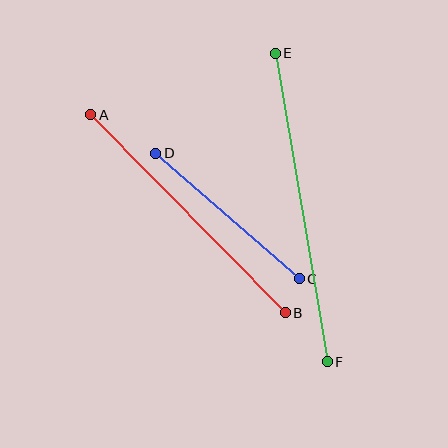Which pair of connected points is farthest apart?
Points E and F are farthest apart.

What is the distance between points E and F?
The distance is approximately 313 pixels.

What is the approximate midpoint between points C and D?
The midpoint is at approximately (227, 216) pixels.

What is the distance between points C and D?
The distance is approximately 191 pixels.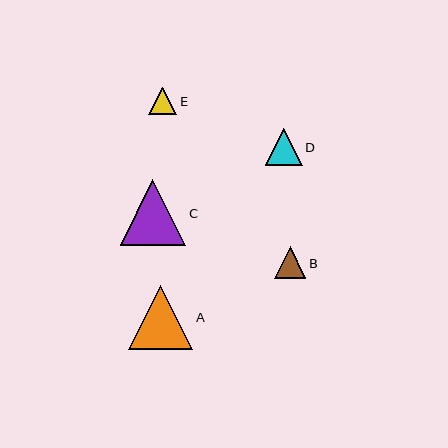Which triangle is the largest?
Triangle C is the largest with a size of approximately 66 pixels.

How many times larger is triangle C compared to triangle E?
Triangle C is approximately 2.3 times the size of triangle E.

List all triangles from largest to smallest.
From largest to smallest: C, A, D, B, E.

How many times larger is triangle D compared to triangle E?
Triangle D is approximately 1.3 times the size of triangle E.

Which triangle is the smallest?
Triangle E is the smallest with a size of approximately 28 pixels.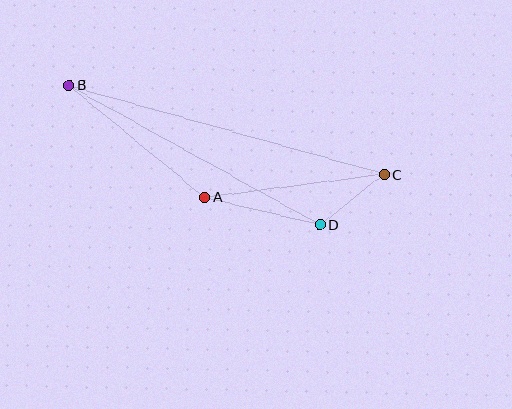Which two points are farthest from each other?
Points B and C are farthest from each other.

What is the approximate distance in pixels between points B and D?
The distance between B and D is approximately 287 pixels.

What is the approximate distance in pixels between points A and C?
The distance between A and C is approximately 181 pixels.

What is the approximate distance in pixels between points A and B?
The distance between A and B is approximately 176 pixels.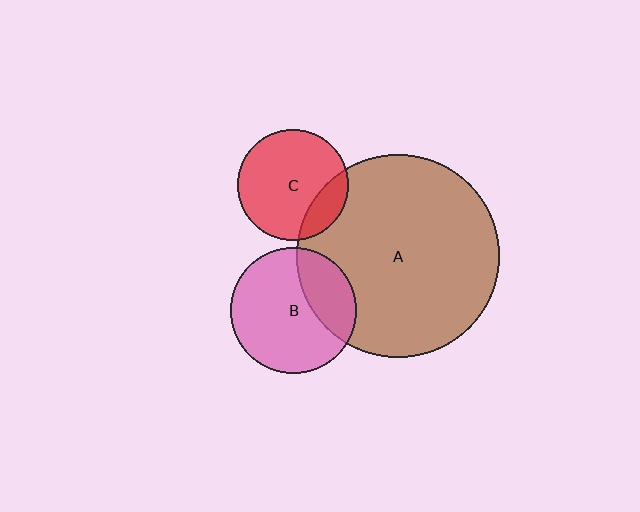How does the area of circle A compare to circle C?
Approximately 3.3 times.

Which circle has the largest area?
Circle A (brown).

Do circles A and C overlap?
Yes.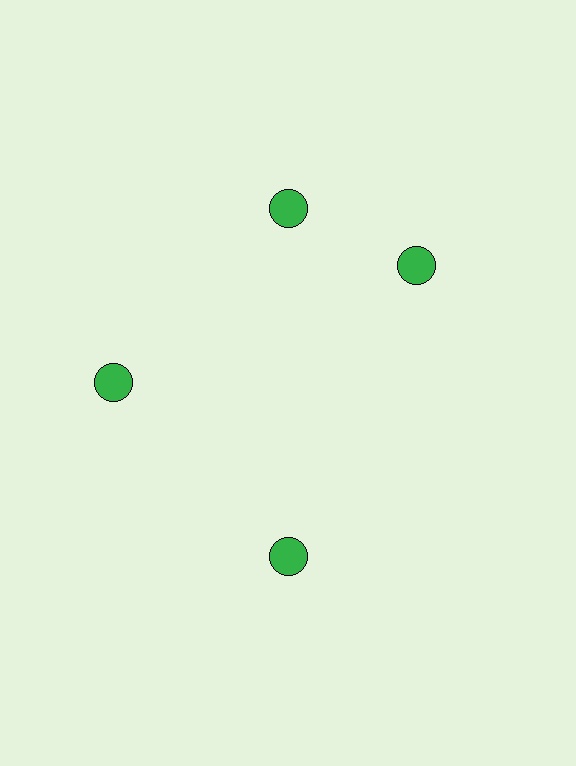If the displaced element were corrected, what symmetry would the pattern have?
It would have 4-fold rotational symmetry — the pattern would map onto itself every 90 degrees.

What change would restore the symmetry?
The symmetry would be restored by rotating it back into even spacing with its neighbors so that all 4 circles sit at equal angles and equal distance from the center.